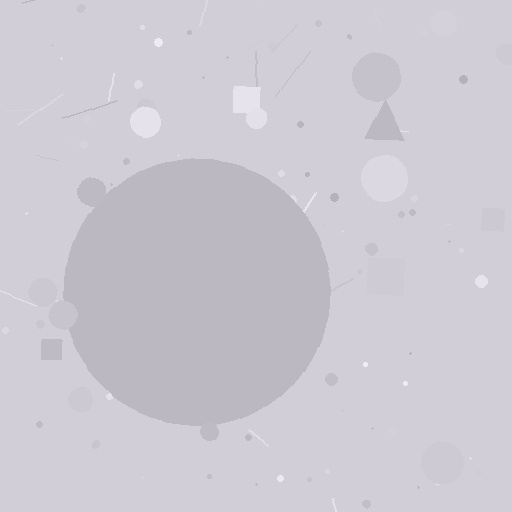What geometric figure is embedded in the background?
A circle is embedded in the background.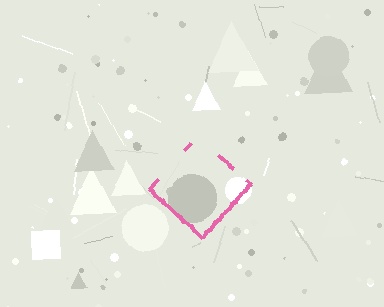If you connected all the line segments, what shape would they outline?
They would outline a diamond.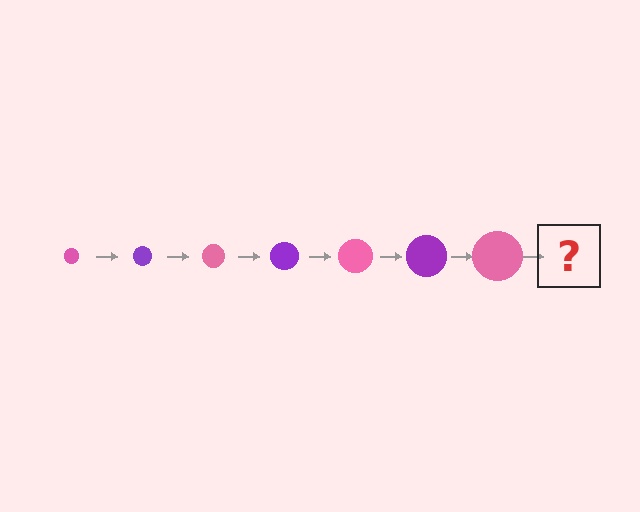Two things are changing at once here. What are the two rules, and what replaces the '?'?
The two rules are that the circle grows larger each step and the color cycles through pink and purple. The '?' should be a purple circle, larger than the previous one.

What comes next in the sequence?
The next element should be a purple circle, larger than the previous one.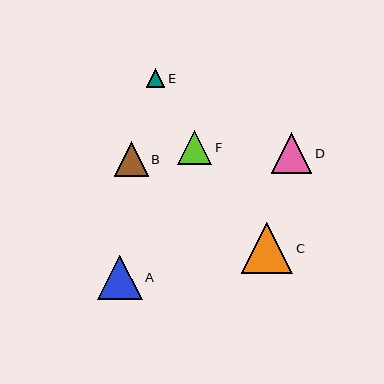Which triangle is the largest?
Triangle C is the largest with a size of approximately 52 pixels.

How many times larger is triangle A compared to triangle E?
Triangle A is approximately 2.4 times the size of triangle E.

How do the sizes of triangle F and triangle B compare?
Triangle F and triangle B are approximately the same size.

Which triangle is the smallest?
Triangle E is the smallest with a size of approximately 19 pixels.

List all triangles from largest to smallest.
From largest to smallest: C, A, D, F, B, E.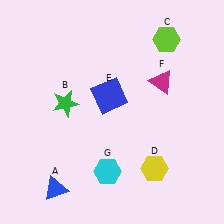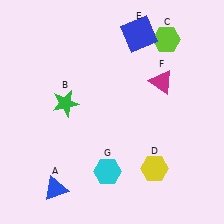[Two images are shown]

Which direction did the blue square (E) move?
The blue square (E) moved up.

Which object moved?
The blue square (E) moved up.